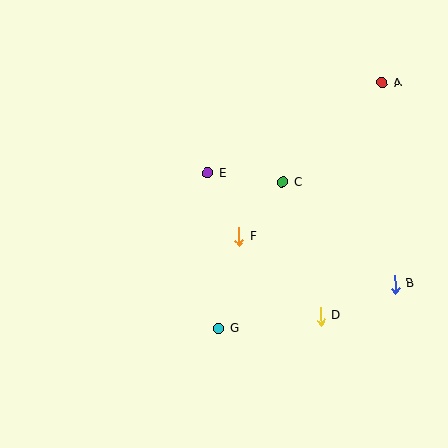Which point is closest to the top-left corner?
Point E is closest to the top-left corner.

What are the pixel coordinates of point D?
Point D is at (321, 316).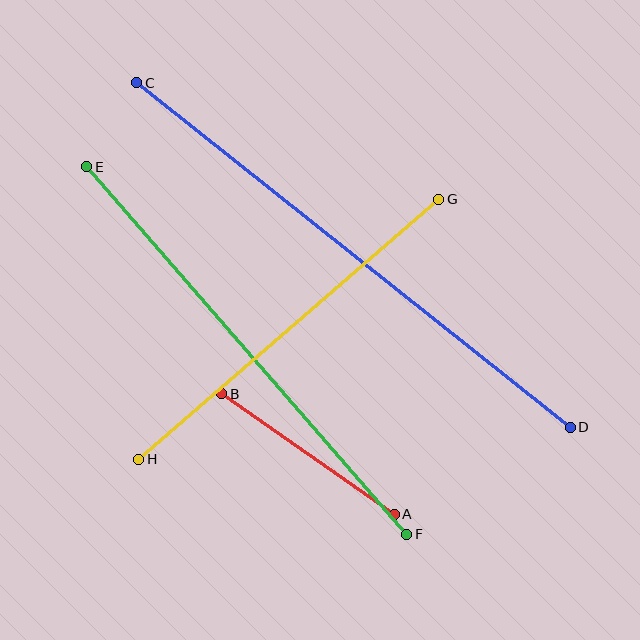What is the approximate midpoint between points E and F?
The midpoint is at approximately (247, 351) pixels.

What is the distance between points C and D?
The distance is approximately 553 pixels.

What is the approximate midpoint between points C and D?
The midpoint is at approximately (353, 255) pixels.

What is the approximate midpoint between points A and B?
The midpoint is at approximately (308, 454) pixels.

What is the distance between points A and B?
The distance is approximately 211 pixels.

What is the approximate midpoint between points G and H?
The midpoint is at approximately (289, 329) pixels.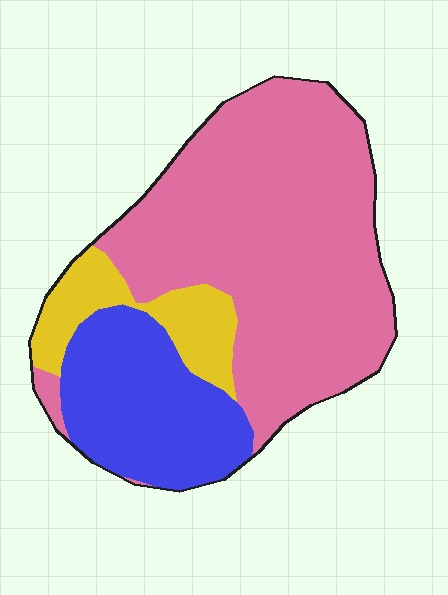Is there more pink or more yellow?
Pink.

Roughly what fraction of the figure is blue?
Blue covers around 25% of the figure.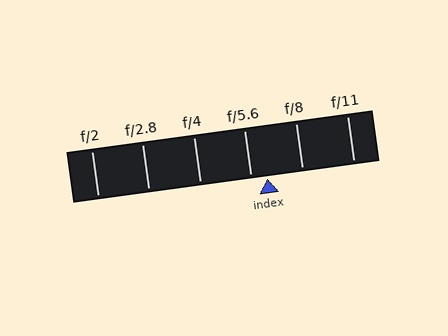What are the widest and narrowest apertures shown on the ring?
The widest aperture shown is f/2 and the narrowest is f/11.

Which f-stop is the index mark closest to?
The index mark is closest to f/5.6.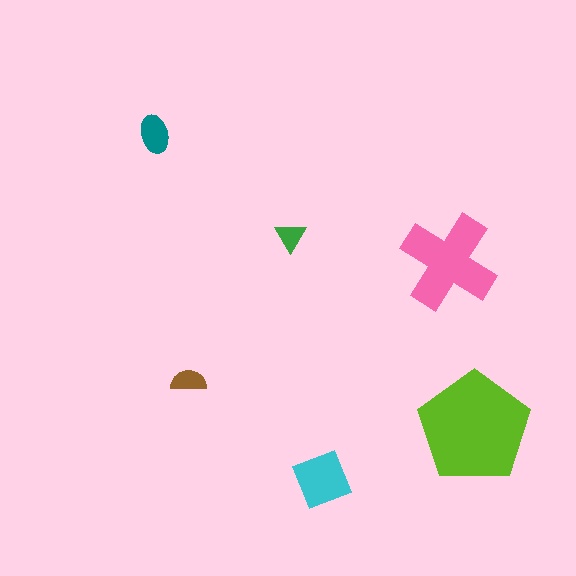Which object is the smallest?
The green triangle.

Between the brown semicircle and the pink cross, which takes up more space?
The pink cross.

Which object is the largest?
The lime pentagon.